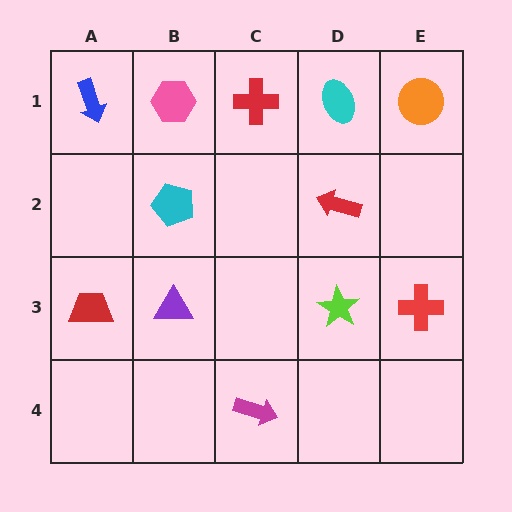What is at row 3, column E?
A red cross.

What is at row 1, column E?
An orange circle.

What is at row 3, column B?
A purple triangle.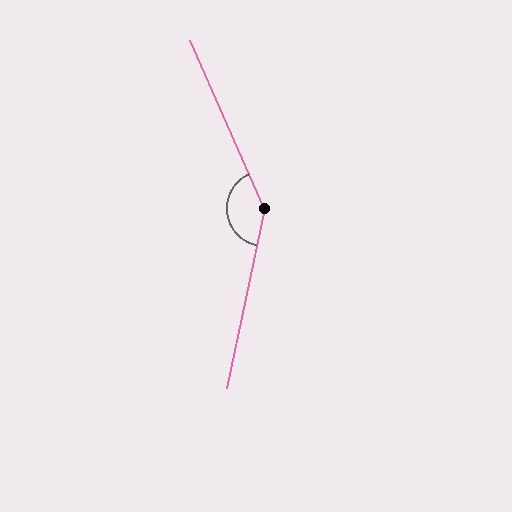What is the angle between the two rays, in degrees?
Approximately 144 degrees.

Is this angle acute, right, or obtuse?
It is obtuse.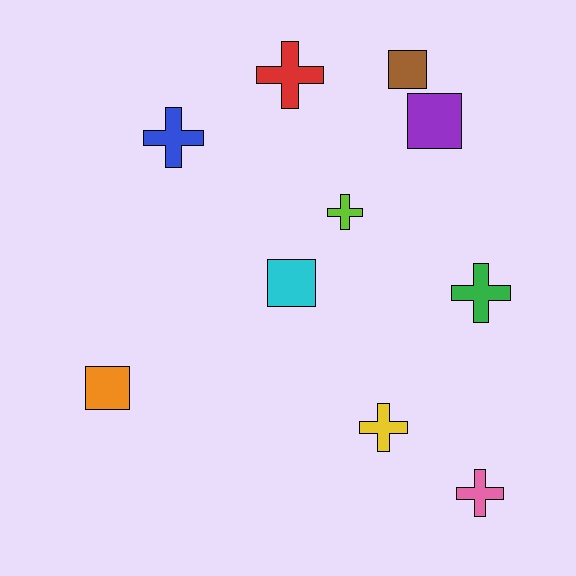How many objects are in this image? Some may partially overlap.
There are 10 objects.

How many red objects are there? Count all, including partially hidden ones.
There is 1 red object.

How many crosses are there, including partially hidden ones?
There are 6 crosses.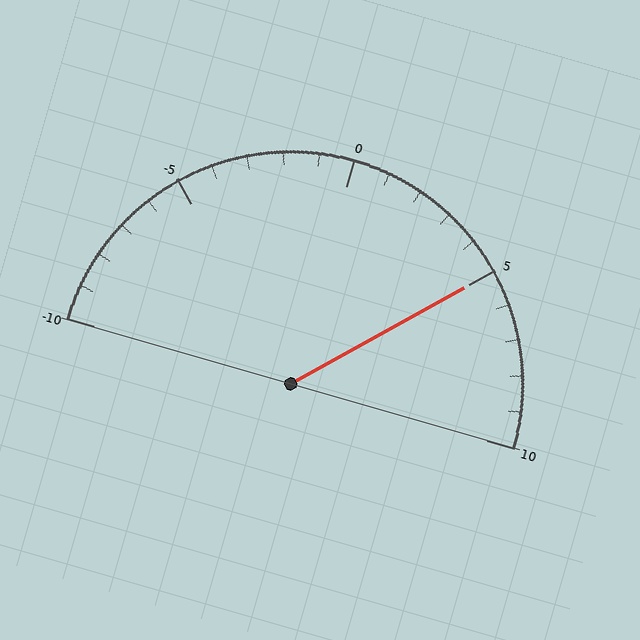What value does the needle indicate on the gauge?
The needle indicates approximately 5.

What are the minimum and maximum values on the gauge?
The gauge ranges from -10 to 10.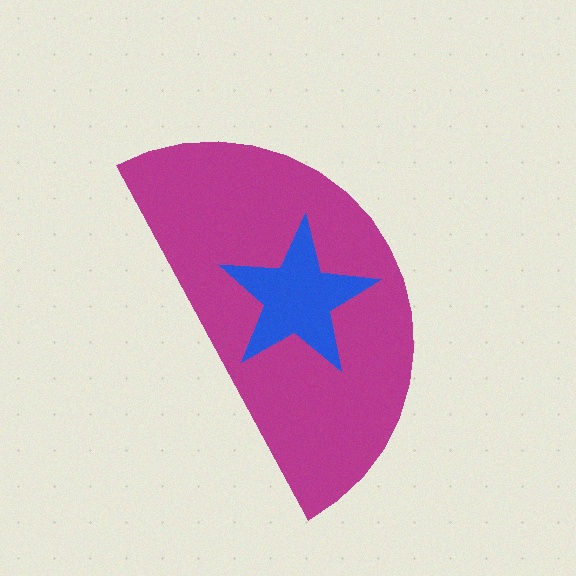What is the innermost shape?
The blue star.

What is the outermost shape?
The magenta semicircle.